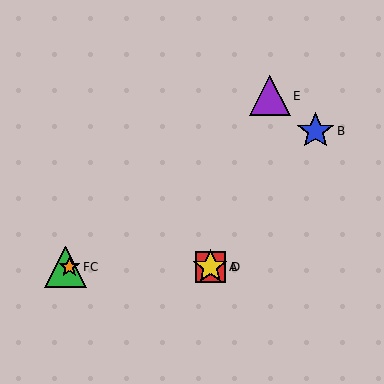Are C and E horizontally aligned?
No, C is at y≈267 and E is at y≈96.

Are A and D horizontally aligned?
Yes, both are at y≈267.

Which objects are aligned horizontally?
Objects A, C, D, F are aligned horizontally.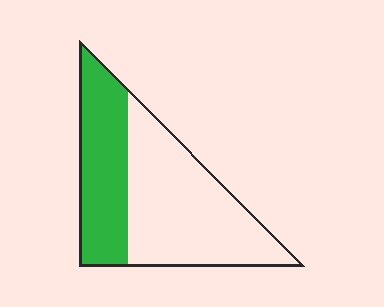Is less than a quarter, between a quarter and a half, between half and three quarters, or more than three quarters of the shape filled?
Between a quarter and a half.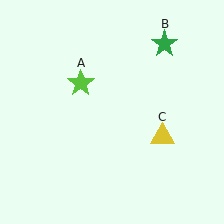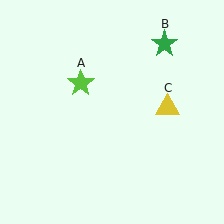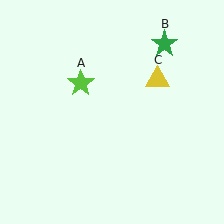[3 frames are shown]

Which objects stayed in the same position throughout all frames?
Lime star (object A) and green star (object B) remained stationary.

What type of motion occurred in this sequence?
The yellow triangle (object C) rotated counterclockwise around the center of the scene.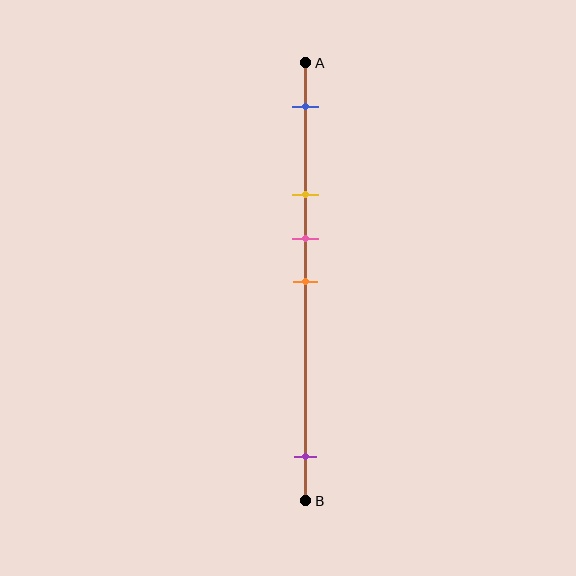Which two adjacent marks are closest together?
The pink and orange marks are the closest adjacent pair.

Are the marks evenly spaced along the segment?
No, the marks are not evenly spaced.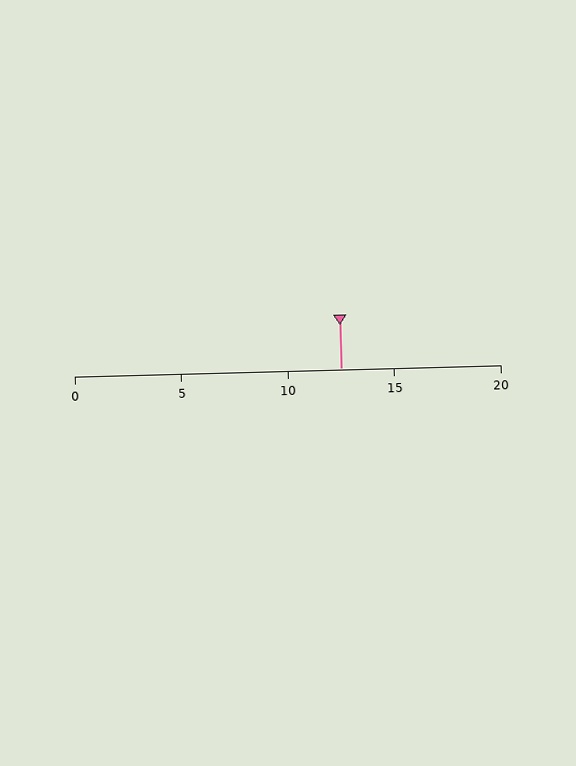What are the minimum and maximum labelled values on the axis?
The axis runs from 0 to 20.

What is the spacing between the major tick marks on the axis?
The major ticks are spaced 5 apart.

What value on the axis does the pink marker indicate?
The marker indicates approximately 12.5.